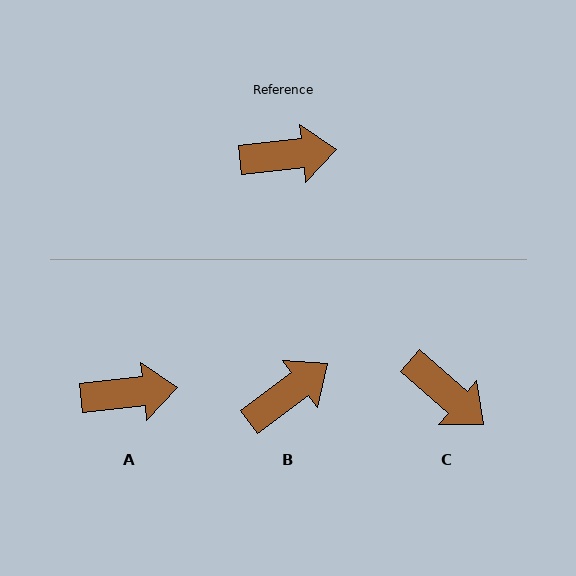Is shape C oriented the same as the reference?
No, it is off by about 47 degrees.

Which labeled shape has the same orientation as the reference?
A.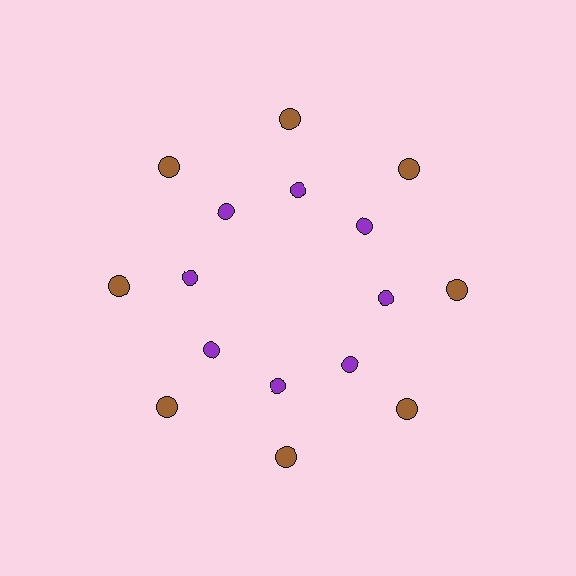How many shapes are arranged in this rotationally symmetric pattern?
There are 16 shapes, arranged in 8 groups of 2.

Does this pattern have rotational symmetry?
Yes, this pattern has 8-fold rotational symmetry. It looks the same after rotating 45 degrees around the center.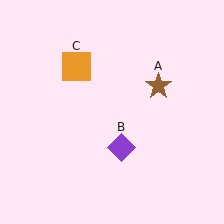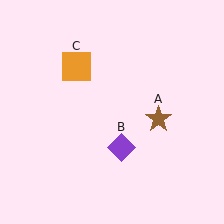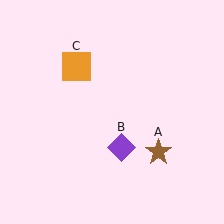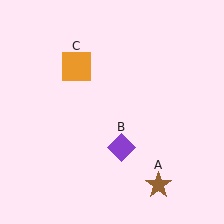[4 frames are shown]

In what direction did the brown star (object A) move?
The brown star (object A) moved down.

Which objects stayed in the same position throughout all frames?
Purple diamond (object B) and orange square (object C) remained stationary.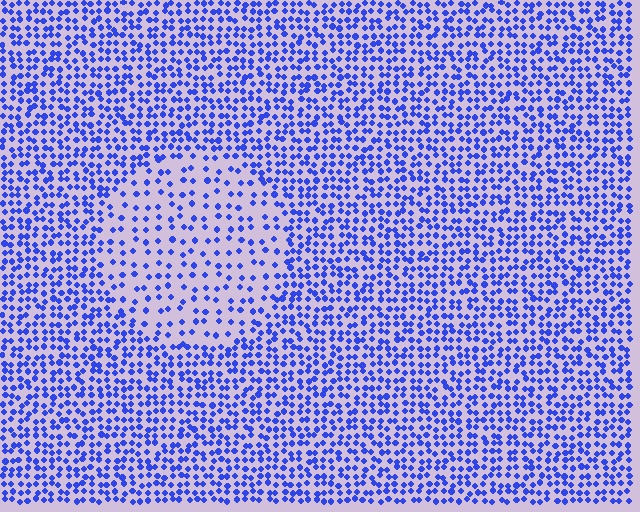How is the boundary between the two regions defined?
The boundary is defined by a change in element density (approximately 2.1x ratio). All elements are the same color, size, and shape.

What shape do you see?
I see a circle.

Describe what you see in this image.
The image contains small blue elements arranged at two different densities. A circle-shaped region is visible where the elements are less densely packed than the surrounding area.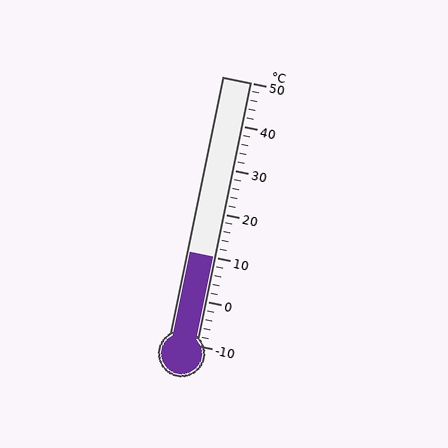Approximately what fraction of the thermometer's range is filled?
The thermometer is filled to approximately 35% of its range.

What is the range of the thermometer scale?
The thermometer scale ranges from -10°C to 50°C.